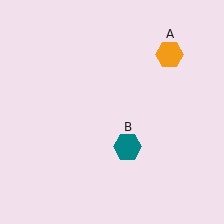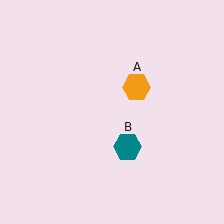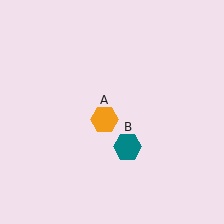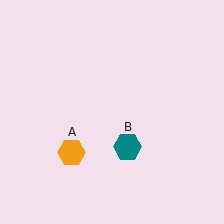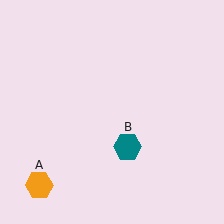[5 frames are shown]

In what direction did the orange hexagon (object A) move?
The orange hexagon (object A) moved down and to the left.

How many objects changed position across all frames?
1 object changed position: orange hexagon (object A).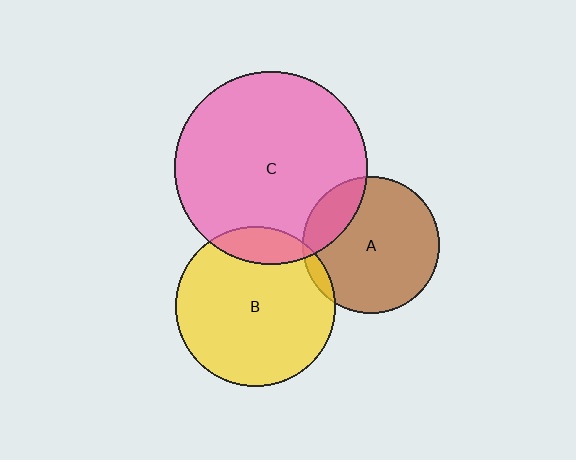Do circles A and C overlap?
Yes.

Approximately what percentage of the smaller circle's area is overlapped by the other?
Approximately 20%.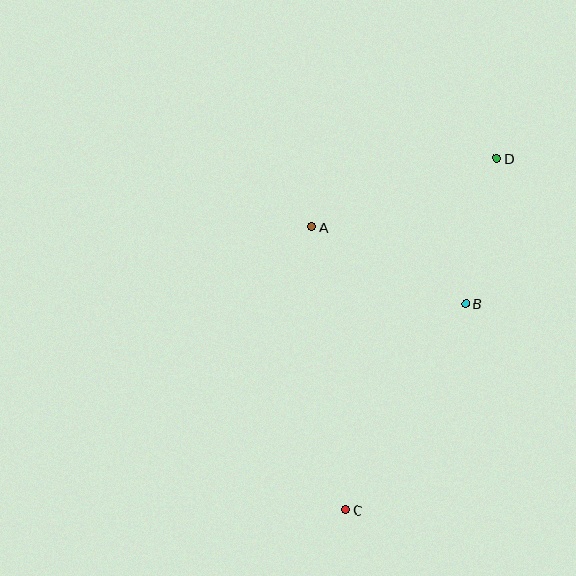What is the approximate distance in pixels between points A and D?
The distance between A and D is approximately 198 pixels.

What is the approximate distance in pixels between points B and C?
The distance between B and C is approximately 239 pixels.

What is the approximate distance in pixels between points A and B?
The distance between A and B is approximately 172 pixels.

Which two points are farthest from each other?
Points C and D are farthest from each other.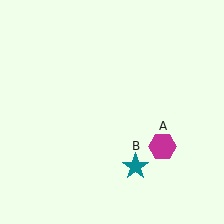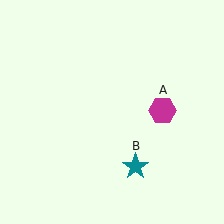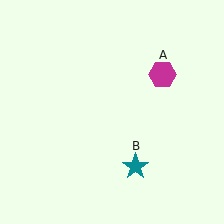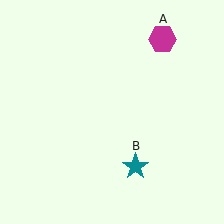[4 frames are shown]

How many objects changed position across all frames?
1 object changed position: magenta hexagon (object A).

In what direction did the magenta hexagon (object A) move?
The magenta hexagon (object A) moved up.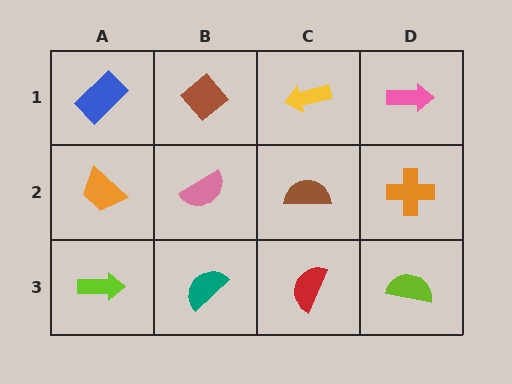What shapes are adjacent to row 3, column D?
An orange cross (row 2, column D), a red semicircle (row 3, column C).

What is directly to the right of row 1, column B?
A yellow arrow.